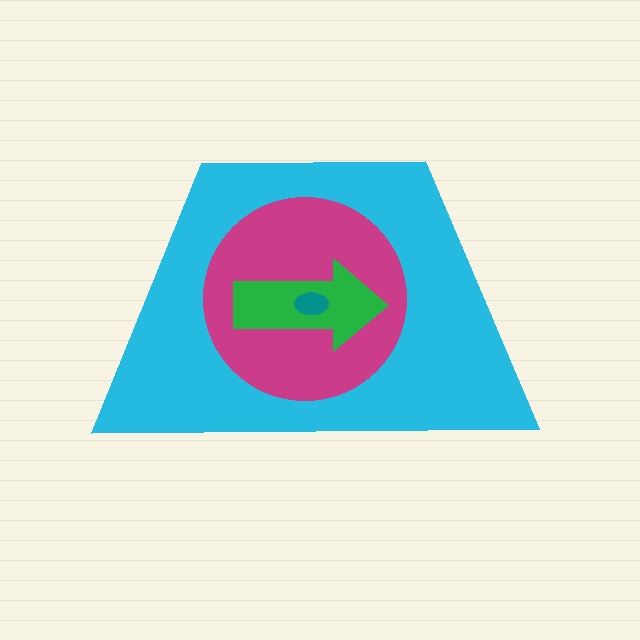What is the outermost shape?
The cyan trapezoid.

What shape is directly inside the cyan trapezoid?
The magenta circle.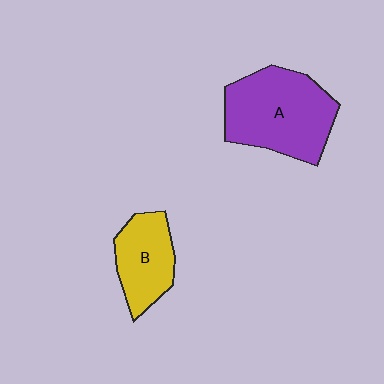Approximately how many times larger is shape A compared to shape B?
Approximately 1.7 times.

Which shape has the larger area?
Shape A (purple).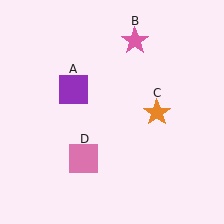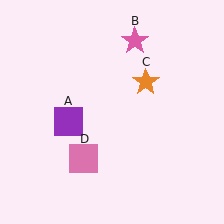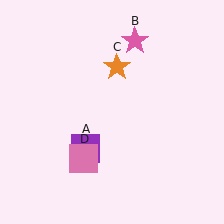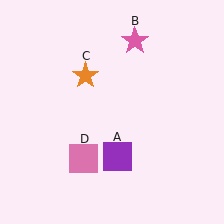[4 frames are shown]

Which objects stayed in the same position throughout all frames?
Pink star (object B) and pink square (object D) remained stationary.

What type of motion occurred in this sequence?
The purple square (object A), orange star (object C) rotated counterclockwise around the center of the scene.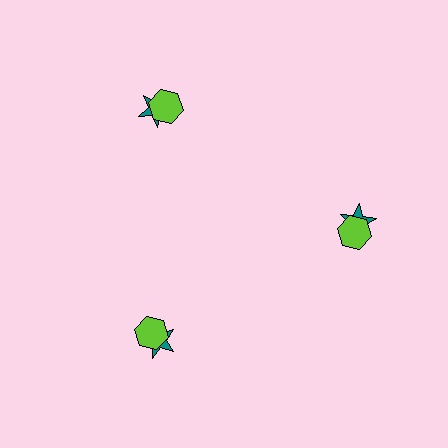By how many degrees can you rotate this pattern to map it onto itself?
The pattern maps onto itself every 120 degrees of rotation.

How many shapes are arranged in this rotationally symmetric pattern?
There are 6 shapes, arranged in 3 groups of 2.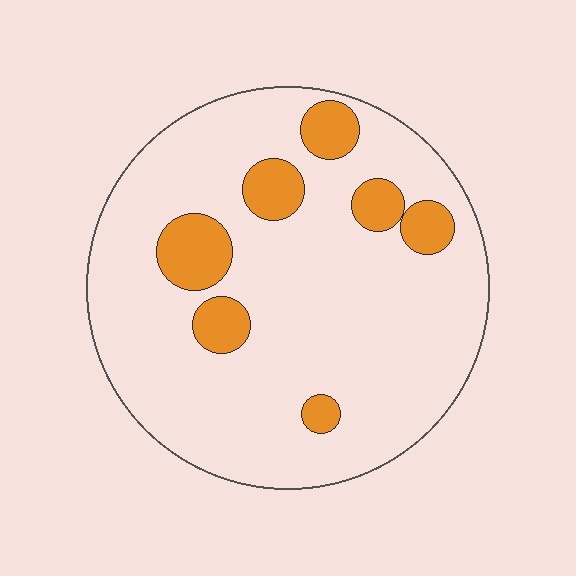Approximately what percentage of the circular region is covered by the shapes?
Approximately 15%.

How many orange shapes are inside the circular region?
7.